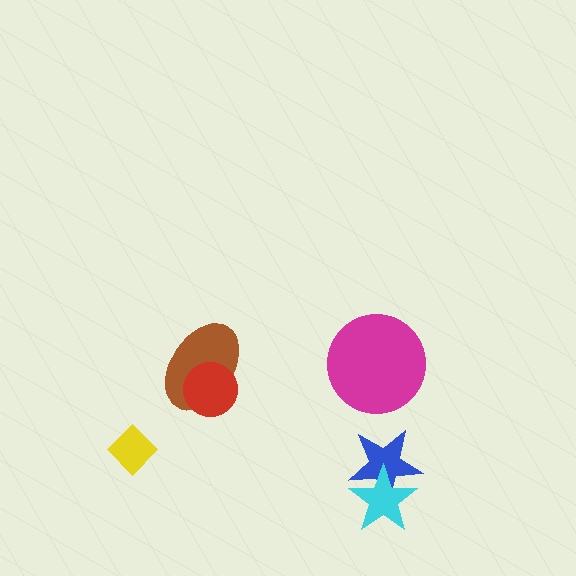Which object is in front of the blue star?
The cyan star is in front of the blue star.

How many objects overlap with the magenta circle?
0 objects overlap with the magenta circle.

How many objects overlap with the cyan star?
1 object overlaps with the cyan star.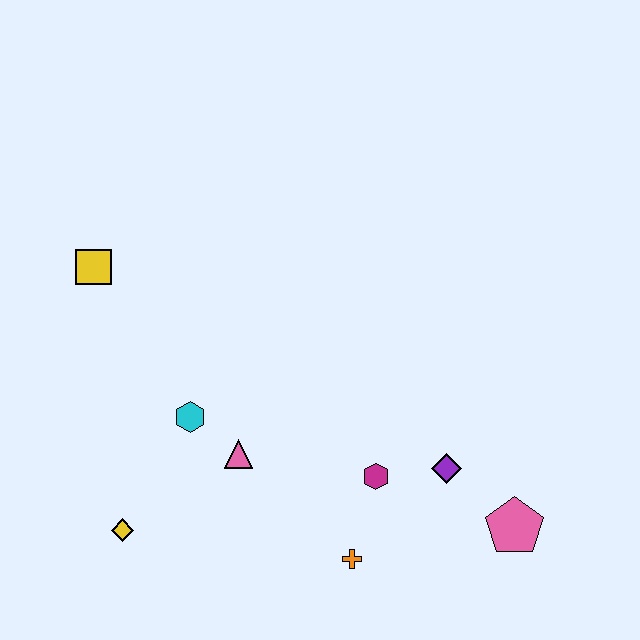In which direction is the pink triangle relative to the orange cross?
The pink triangle is to the left of the orange cross.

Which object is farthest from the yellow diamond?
The pink pentagon is farthest from the yellow diamond.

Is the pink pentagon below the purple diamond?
Yes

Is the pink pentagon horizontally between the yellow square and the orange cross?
No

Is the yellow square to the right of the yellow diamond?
No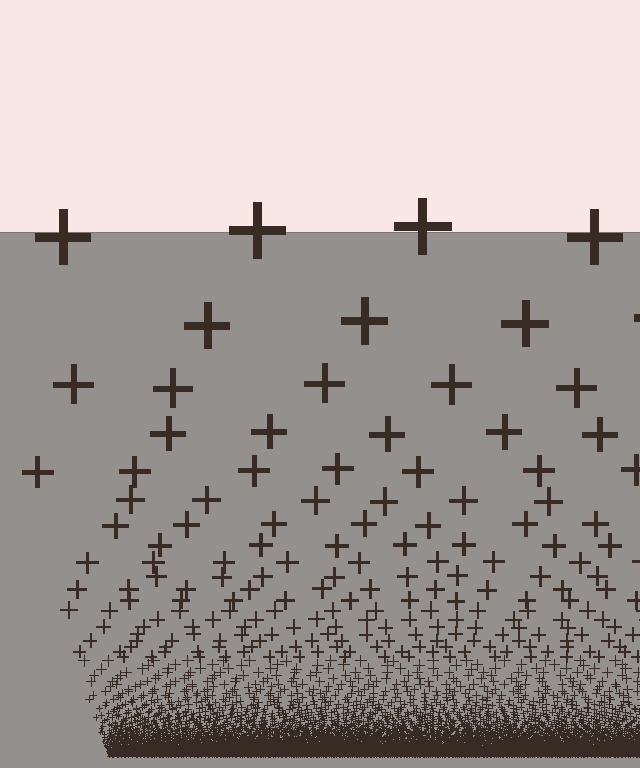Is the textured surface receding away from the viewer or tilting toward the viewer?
The surface appears to tilt toward the viewer. Texture elements get larger and sparser toward the top.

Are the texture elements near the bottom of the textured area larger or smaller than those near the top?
Smaller. The gradient is inverted — elements near the bottom are smaller and denser.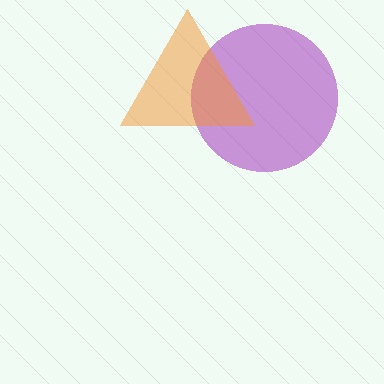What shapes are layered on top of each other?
The layered shapes are: a purple circle, an orange triangle.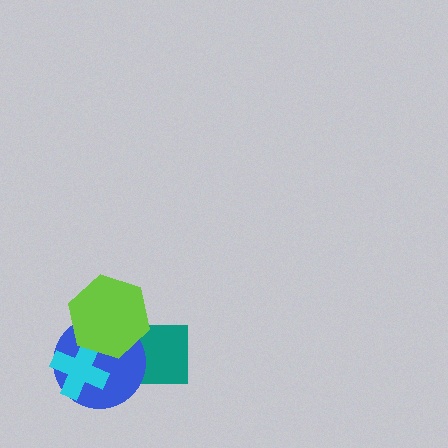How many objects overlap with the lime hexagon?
3 objects overlap with the lime hexagon.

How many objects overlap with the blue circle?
3 objects overlap with the blue circle.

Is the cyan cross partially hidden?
Yes, it is partially covered by another shape.